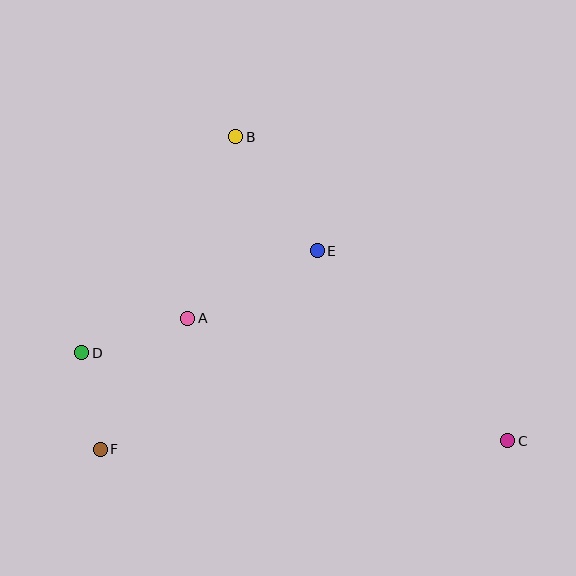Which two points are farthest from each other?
Points C and D are farthest from each other.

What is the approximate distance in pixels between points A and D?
The distance between A and D is approximately 111 pixels.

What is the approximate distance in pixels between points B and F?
The distance between B and F is approximately 341 pixels.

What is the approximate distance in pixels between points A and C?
The distance between A and C is approximately 343 pixels.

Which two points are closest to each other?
Points D and F are closest to each other.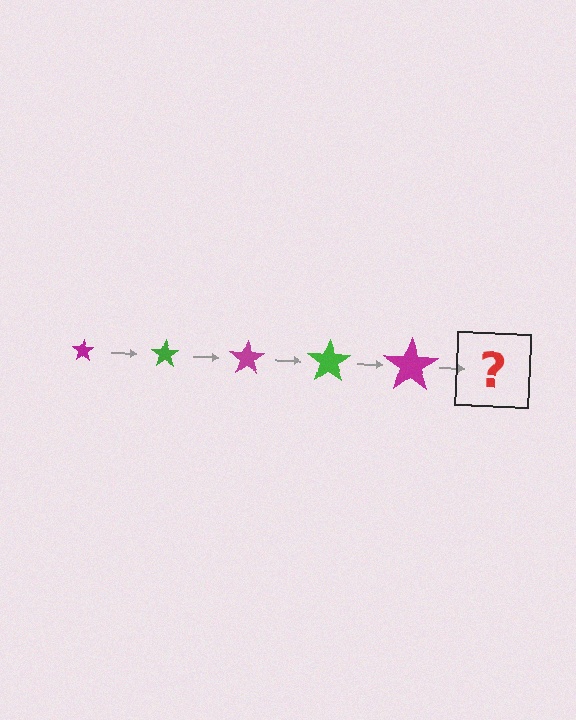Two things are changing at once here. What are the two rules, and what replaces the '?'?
The two rules are that the star grows larger each step and the color cycles through magenta and green. The '?' should be a green star, larger than the previous one.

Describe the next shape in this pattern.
It should be a green star, larger than the previous one.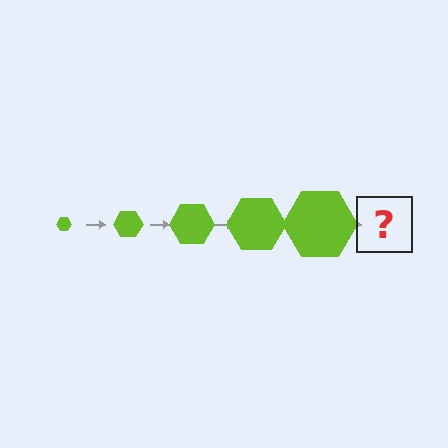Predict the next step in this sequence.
The next step is a lime hexagon, larger than the previous one.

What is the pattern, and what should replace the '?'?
The pattern is that the hexagon gets progressively larger each step. The '?' should be a lime hexagon, larger than the previous one.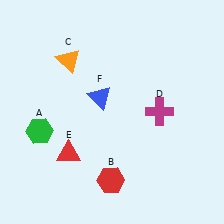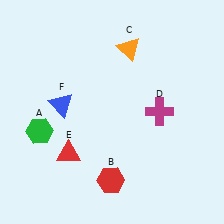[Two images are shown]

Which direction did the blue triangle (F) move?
The blue triangle (F) moved left.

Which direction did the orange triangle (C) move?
The orange triangle (C) moved right.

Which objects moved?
The objects that moved are: the orange triangle (C), the blue triangle (F).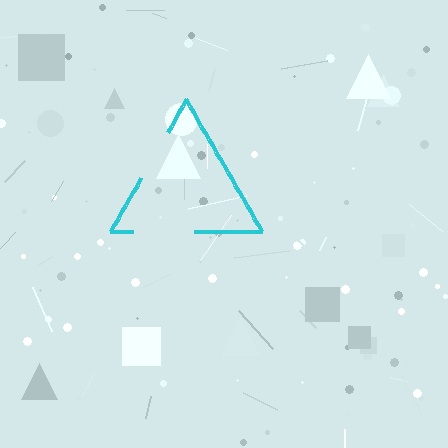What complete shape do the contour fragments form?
The contour fragments form a triangle.